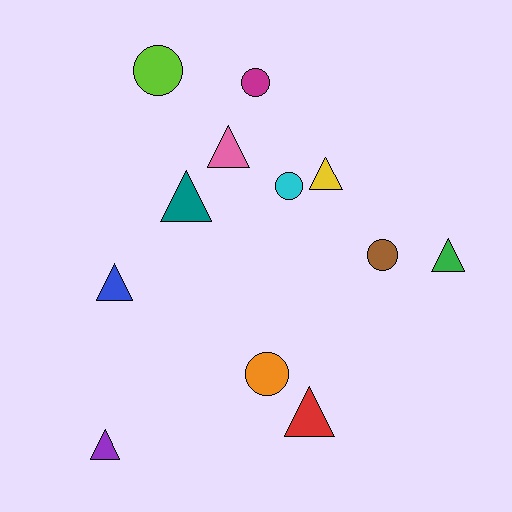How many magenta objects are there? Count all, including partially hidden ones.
There is 1 magenta object.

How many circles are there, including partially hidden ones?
There are 5 circles.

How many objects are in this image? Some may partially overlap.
There are 12 objects.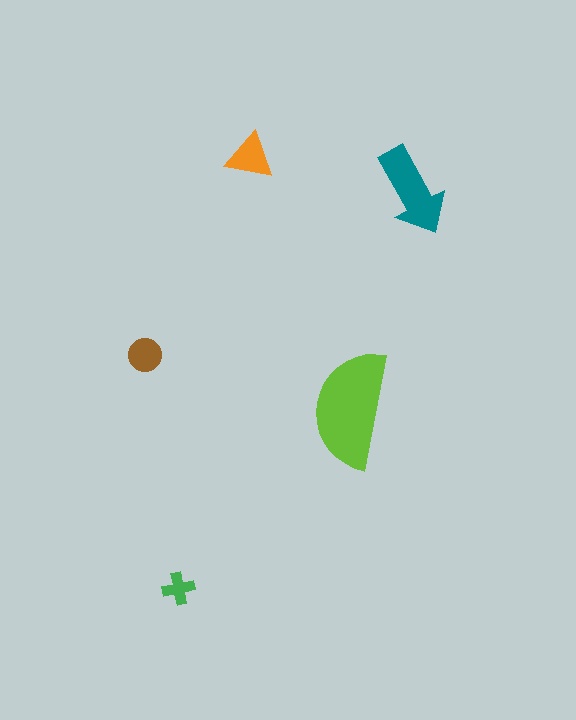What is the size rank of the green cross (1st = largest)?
5th.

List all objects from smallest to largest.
The green cross, the brown circle, the orange triangle, the teal arrow, the lime semicircle.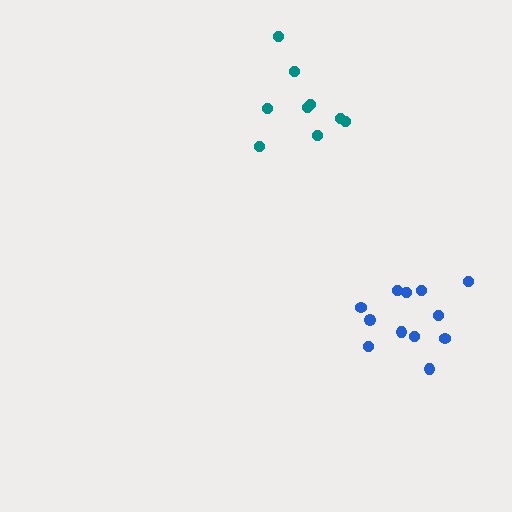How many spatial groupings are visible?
There are 2 spatial groupings.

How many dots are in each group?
Group 1: 9 dots, Group 2: 12 dots (21 total).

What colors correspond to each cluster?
The clusters are colored: teal, blue.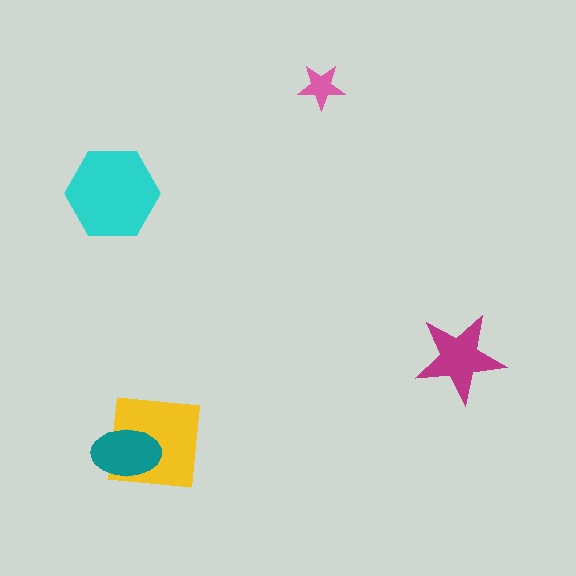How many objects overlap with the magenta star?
0 objects overlap with the magenta star.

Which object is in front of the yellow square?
The teal ellipse is in front of the yellow square.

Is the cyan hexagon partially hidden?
No, no other shape covers it.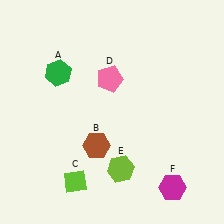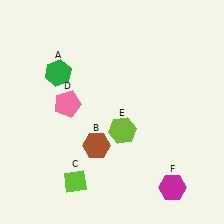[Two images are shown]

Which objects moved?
The objects that moved are: the pink pentagon (D), the lime hexagon (E).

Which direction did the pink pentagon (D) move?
The pink pentagon (D) moved left.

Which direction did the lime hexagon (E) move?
The lime hexagon (E) moved up.